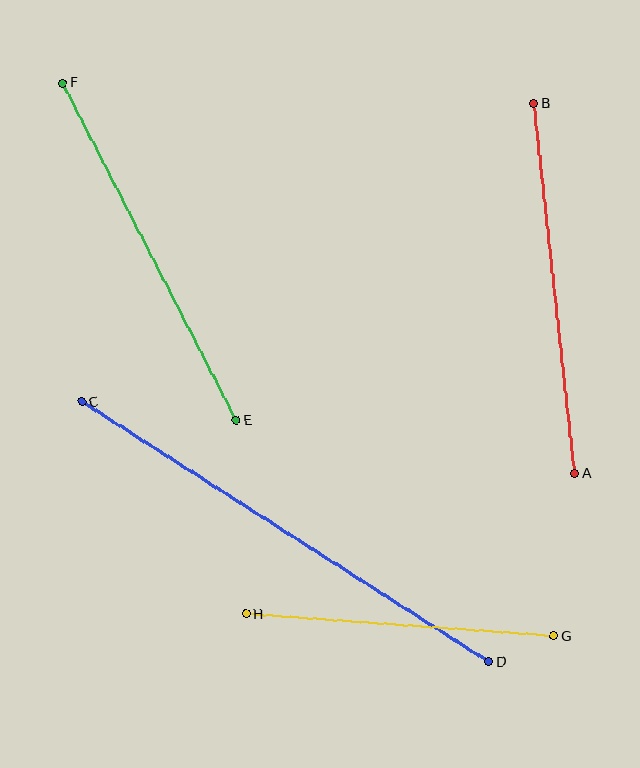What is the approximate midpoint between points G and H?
The midpoint is at approximately (400, 625) pixels.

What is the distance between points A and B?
The distance is approximately 373 pixels.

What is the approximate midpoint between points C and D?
The midpoint is at approximately (285, 532) pixels.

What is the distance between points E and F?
The distance is approximately 380 pixels.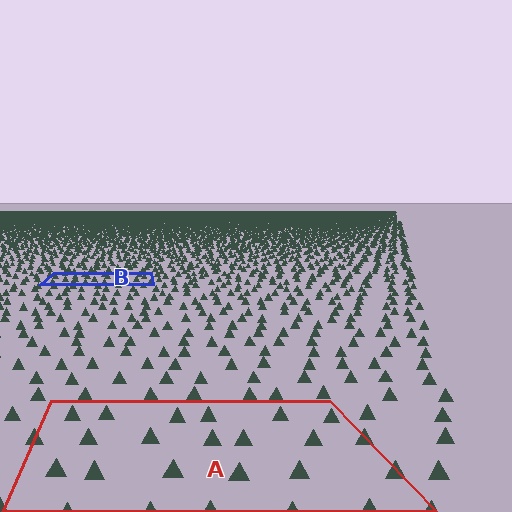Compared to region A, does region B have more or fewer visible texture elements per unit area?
Region B has more texture elements per unit area — they are packed more densely because it is farther away.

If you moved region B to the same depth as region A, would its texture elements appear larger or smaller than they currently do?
They would appear larger. At a closer depth, the same texture elements are projected at a bigger on-screen size.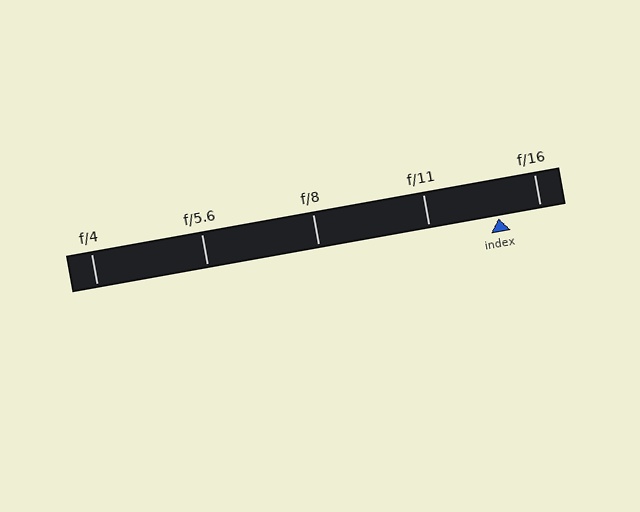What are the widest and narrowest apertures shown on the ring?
The widest aperture shown is f/4 and the narrowest is f/16.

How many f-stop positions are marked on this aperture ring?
There are 5 f-stop positions marked.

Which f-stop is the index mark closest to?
The index mark is closest to f/16.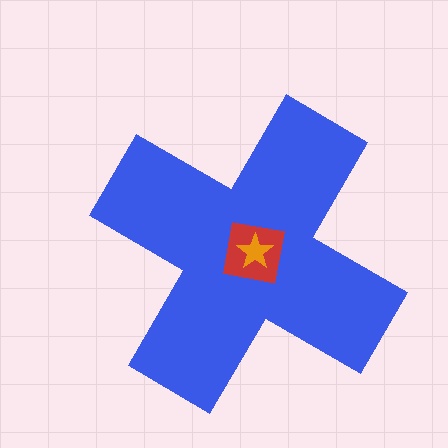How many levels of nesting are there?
3.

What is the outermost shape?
The blue cross.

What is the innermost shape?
The orange star.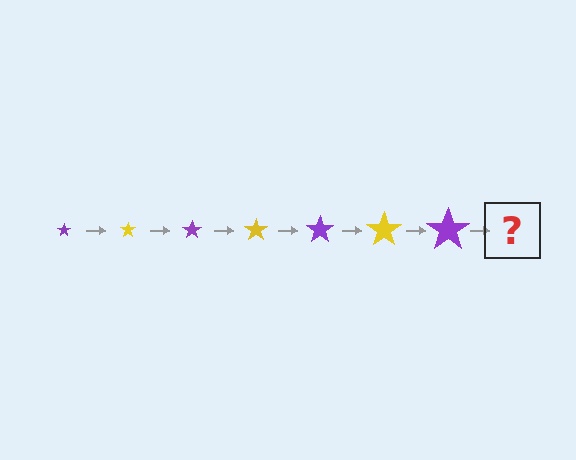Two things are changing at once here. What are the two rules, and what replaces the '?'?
The two rules are that the star grows larger each step and the color cycles through purple and yellow. The '?' should be a yellow star, larger than the previous one.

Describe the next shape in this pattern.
It should be a yellow star, larger than the previous one.